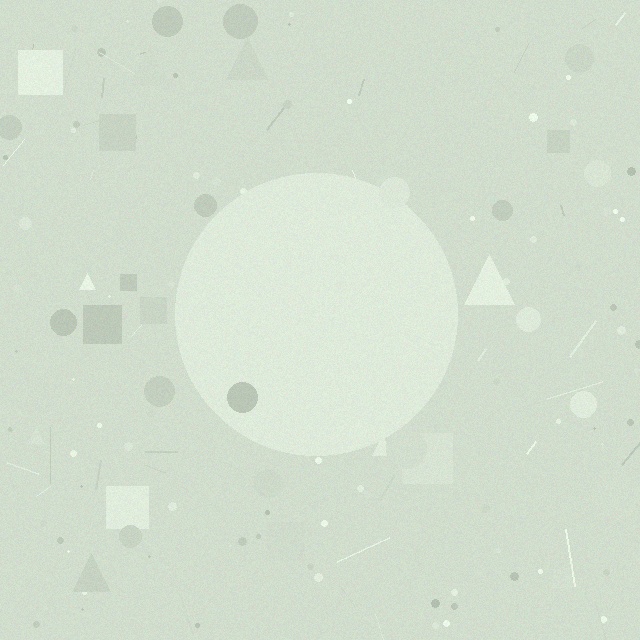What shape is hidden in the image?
A circle is hidden in the image.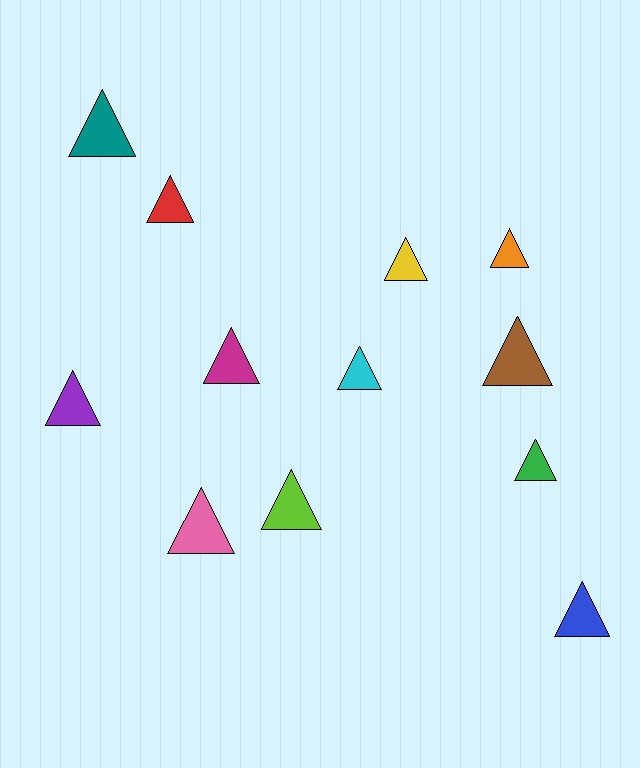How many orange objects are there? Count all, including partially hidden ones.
There is 1 orange object.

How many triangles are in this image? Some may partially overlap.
There are 12 triangles.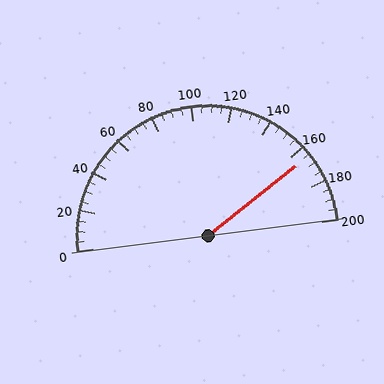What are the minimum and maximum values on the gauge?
The gauge ranges from 0 to 200.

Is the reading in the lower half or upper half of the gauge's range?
The reading is in the upper half of the range (0 to 200).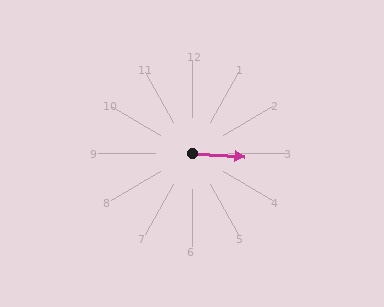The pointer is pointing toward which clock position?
Roughly 3 o'clock.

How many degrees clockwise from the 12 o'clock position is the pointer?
Approximately 93 degrees.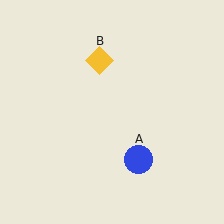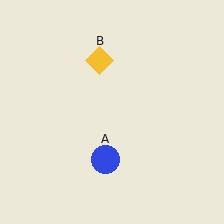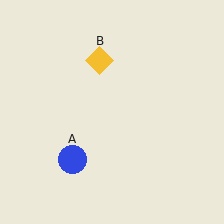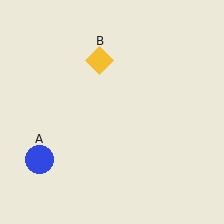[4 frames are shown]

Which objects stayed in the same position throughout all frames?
Yellow diamond (object B) remained stationary.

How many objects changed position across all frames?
1 object changed position: blue circle (object A).